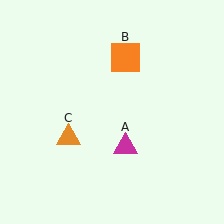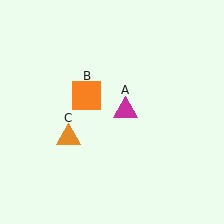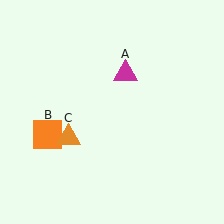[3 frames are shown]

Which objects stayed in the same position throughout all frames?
Orange triangle (object C) remained stationary.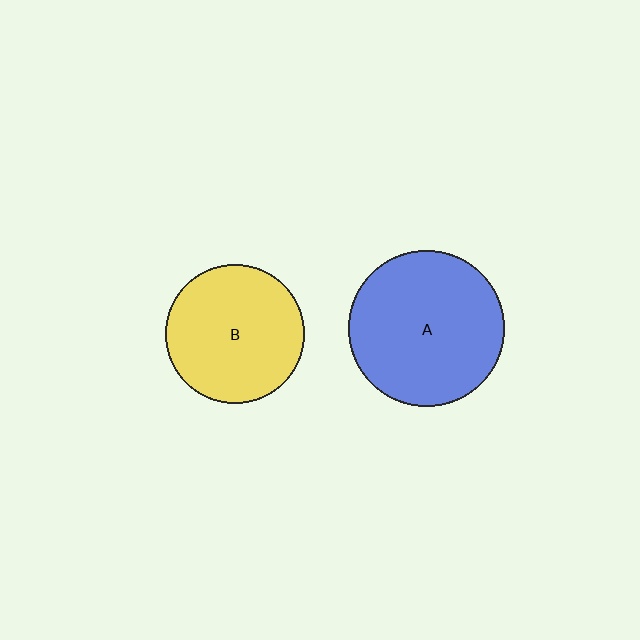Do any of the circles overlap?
No, none of the circles overlap.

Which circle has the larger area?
Circle A (blue).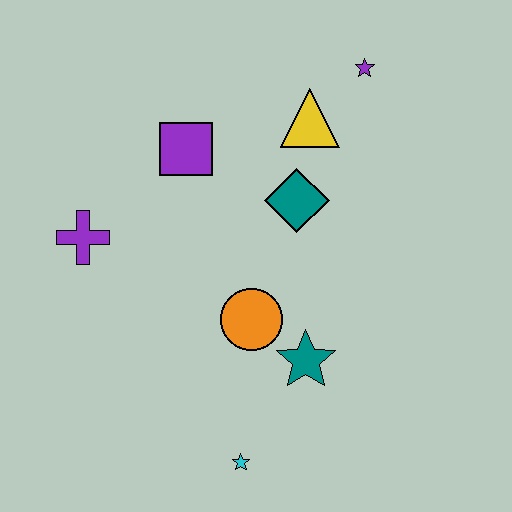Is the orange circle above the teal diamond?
No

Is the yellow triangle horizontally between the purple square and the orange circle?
No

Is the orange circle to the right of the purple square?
Yes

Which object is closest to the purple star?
The yellow triangle is closest to the purple star.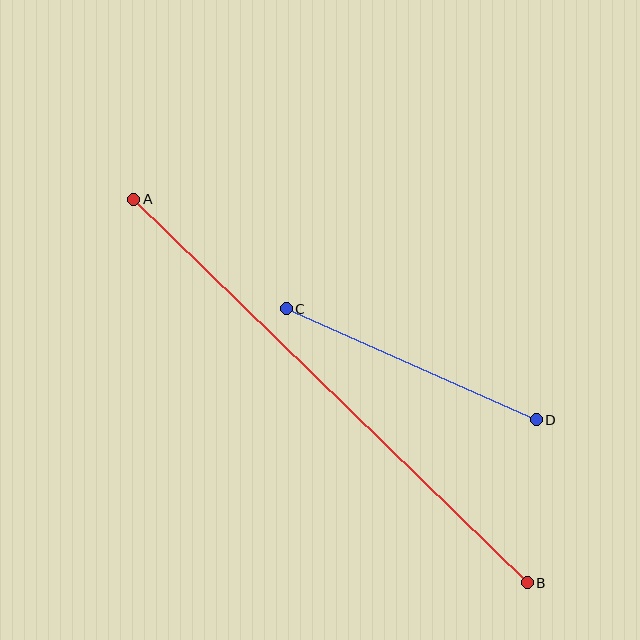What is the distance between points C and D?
The distance is approximately 274 pixels.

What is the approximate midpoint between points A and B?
The midpoint is at approximately (330, 391) pixels.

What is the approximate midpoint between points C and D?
The midpoint is at approximately (411, 364) pixels.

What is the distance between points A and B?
The distance is approximately 550 pixels.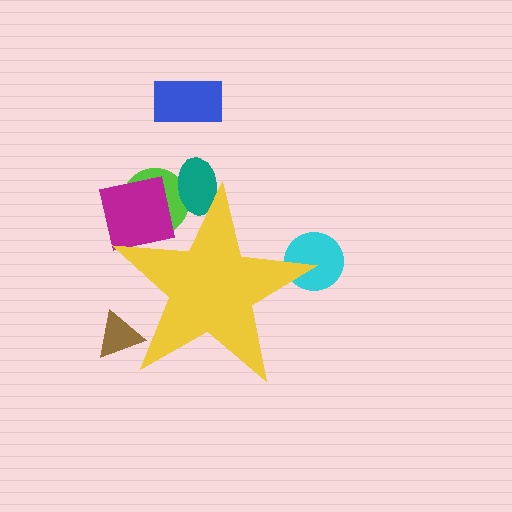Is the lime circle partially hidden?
Yes, the lime circle is partially hidden behind the yellow star.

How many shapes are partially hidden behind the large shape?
5 shapes are partially hidden.